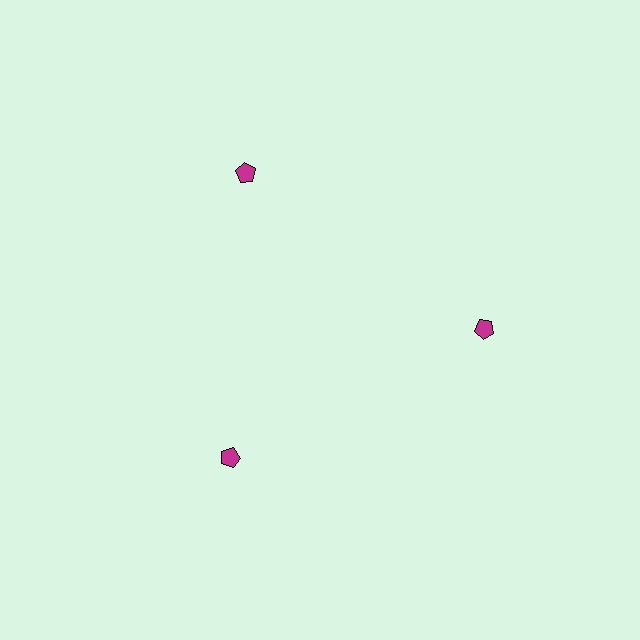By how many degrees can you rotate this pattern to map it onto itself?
The pattern maps onto itself every 120 degrees of rotation.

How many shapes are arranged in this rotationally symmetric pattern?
There are 3 shapes, arranged in 3 groups of 1.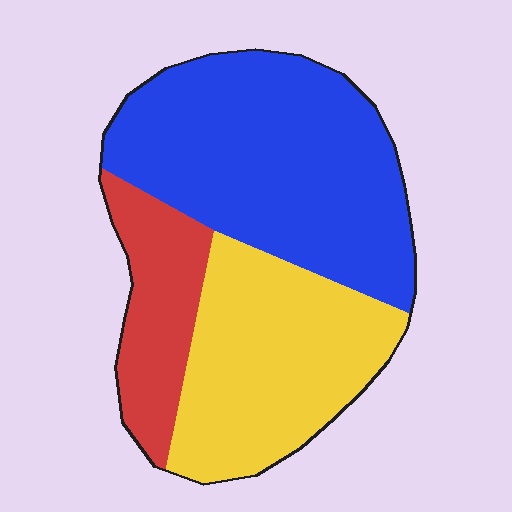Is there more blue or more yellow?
Blue.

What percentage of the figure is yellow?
Yellow covers 34% of the figure.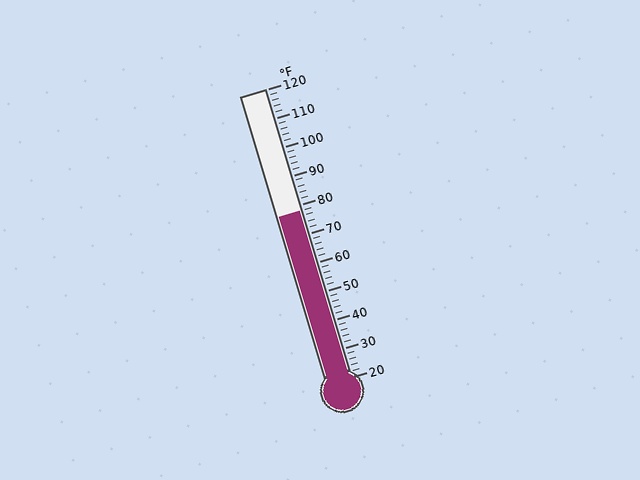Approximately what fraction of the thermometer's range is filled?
The thermometer is filled to approximately 60% of its range.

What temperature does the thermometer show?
The thermometer shows approximately 78°F.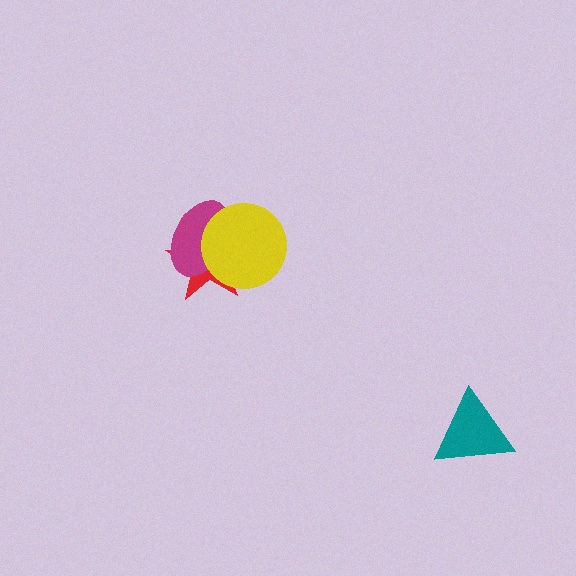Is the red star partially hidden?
Yes, it is partially covered by another shape.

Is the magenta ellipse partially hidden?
Yes, it is partially covered by another shape.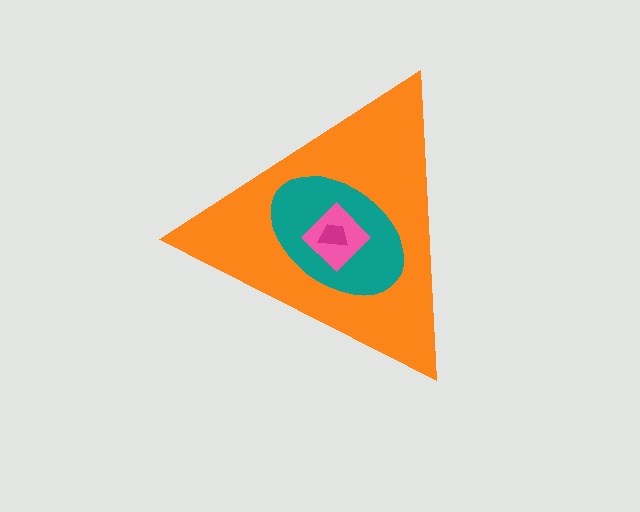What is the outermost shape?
The orange triangle.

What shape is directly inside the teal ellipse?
The pink diamond.